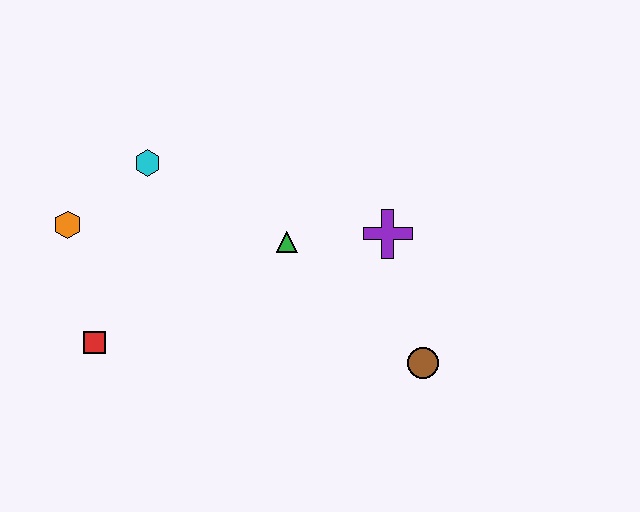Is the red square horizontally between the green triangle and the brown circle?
No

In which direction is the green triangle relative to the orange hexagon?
The green triangle is to the right of the orange hexagon.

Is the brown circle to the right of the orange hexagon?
Yes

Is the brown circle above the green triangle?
No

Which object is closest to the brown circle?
The purple cross is closest to the brown circle.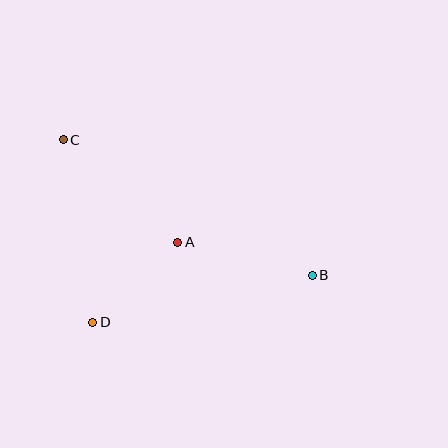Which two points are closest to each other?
Points A and D are closest to each other.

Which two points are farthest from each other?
Points B and C are farthest from each other.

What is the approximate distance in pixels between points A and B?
The distance between A and B is approximately 138 pixels.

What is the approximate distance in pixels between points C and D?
The distance between C and D is approximately 185 pixels.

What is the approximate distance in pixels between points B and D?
The distance between B and D is approximately 224 pixels.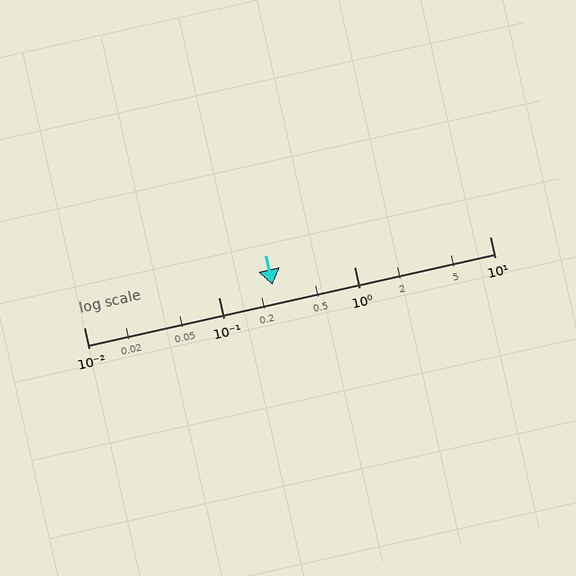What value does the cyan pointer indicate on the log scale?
The pointer indicates approximately 0.25.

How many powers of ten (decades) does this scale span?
The scale spans 3 decades, from 0.01 to 10.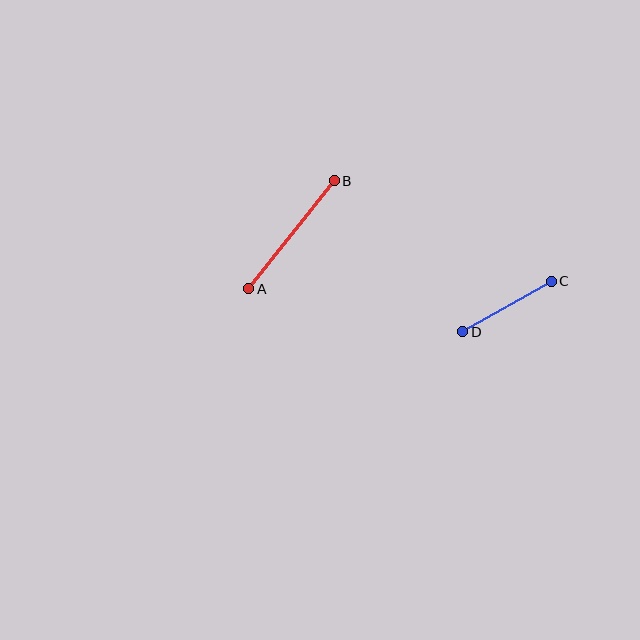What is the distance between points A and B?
The distance is approximately 138 pixels.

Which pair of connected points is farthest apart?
Points A and B are farthest apart.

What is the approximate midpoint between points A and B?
The midpoint is at approximately (291, 235) pixels.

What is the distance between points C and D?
The distance is approximately 102 pixels.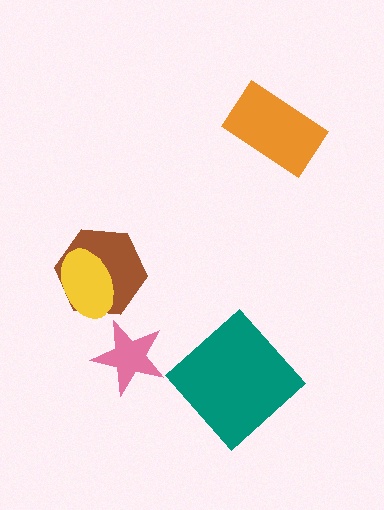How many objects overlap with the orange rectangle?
0 objects overlap with the orange rectangle.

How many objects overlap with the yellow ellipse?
1 object overlaps with the yellow ellipse.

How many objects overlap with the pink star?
0 objects overlap with the pink star.